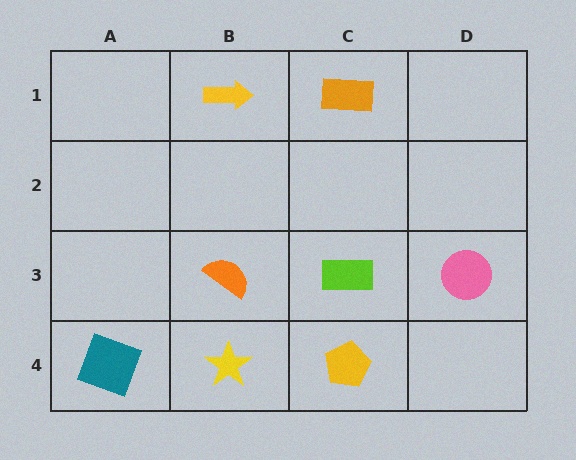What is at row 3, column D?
A pink circle.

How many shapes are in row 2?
0 shapes.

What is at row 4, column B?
A yellow star.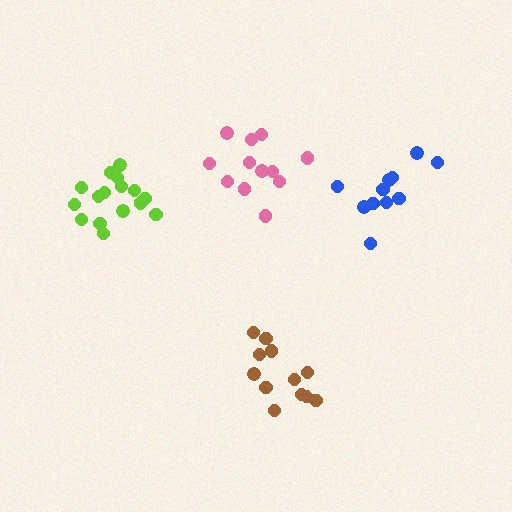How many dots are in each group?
Group 1: 12 dots, Group 2: 11 dots, Group 3: 12 dots, Group 4: 16 dots (51 total).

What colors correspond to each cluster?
The clusters are colored: brown, blue, pink, lime.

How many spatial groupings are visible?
There are 4 spatial groupings.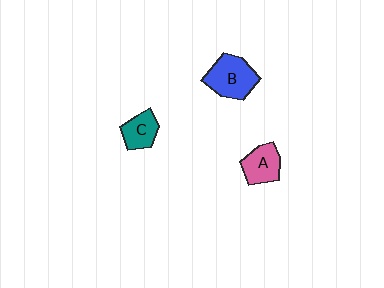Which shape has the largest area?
Shape B (blue).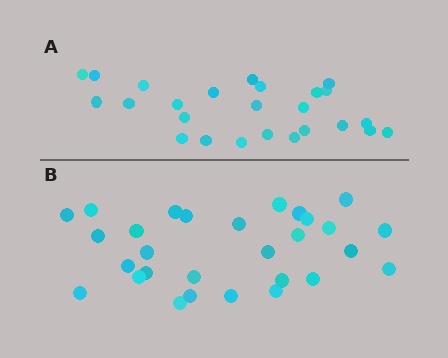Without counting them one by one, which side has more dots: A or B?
Region B (the bottom region) has more dots.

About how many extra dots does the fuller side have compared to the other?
Region B has about 4 more dots than region A.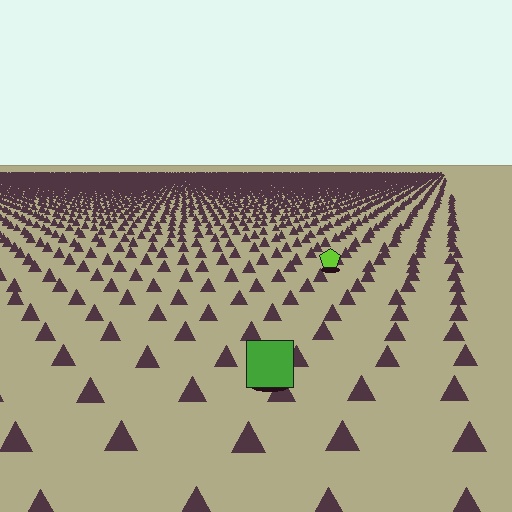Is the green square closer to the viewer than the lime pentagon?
Yes. The green square is closer — you can tell from the texture gradient: the ground texture is coarser near it.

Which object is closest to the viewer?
The green square is closest. The texture marks near it are larger and more spread out.